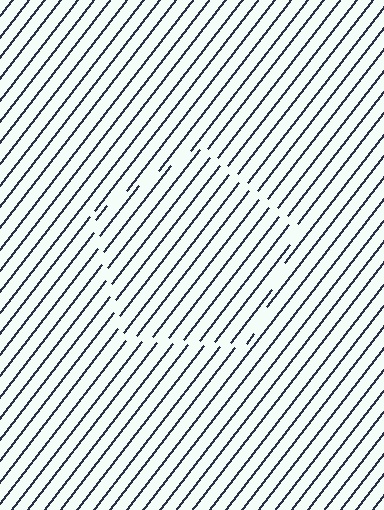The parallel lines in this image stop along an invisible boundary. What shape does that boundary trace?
An illusory pentagon. The interior of the shape contains the same grating, shifted by half a period — the contour is defined by the phase discontinuity where line-ends from the inner and outer gratings abut.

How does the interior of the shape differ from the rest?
The interior of the shape contains the same grating, shifted by half a period — the contour is defined by the phase discontinuity where line-ends from the inner and outer gratings abut.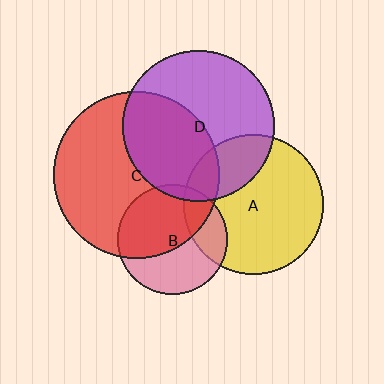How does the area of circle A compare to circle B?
Approximately 1.6 times.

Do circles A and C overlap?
Yes.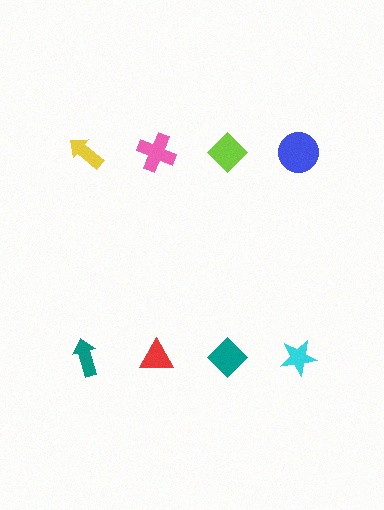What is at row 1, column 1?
A yellow arrow.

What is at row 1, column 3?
A lime diamond.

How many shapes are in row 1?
4 shapes.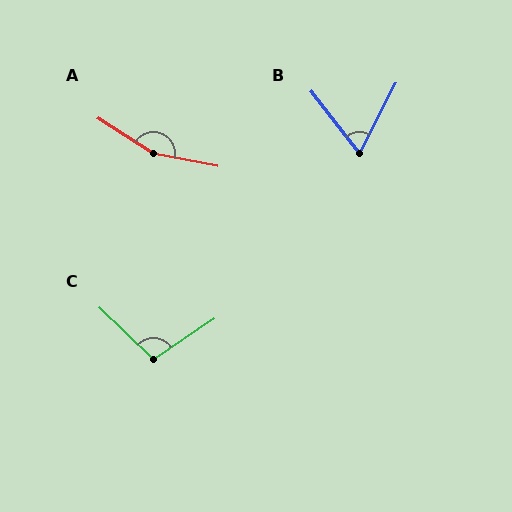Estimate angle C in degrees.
Approximately 102 degrees.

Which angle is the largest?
A, at approximately 158 degrees.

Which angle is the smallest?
B, at approximately 65 degrees.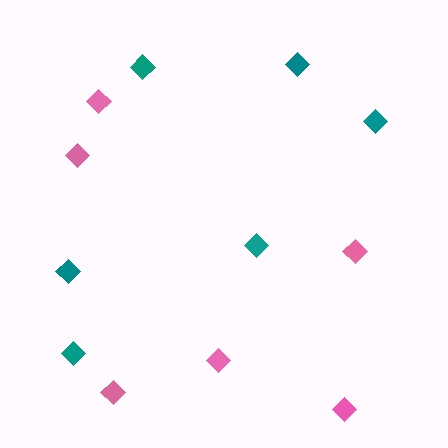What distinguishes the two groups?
There are 2 groups: one group of pink diamonds (6) and one group of teal diamonds (6).